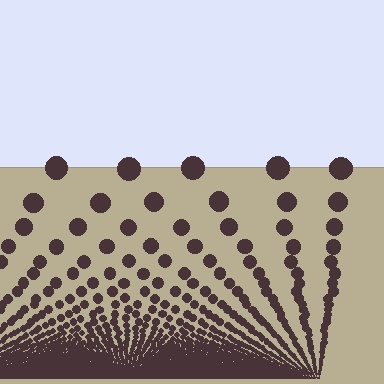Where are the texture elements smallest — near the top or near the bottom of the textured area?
Near the bottom.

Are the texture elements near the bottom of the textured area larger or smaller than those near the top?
Smaller. The gradient is inverted — elements near the bottom are smaller and denser.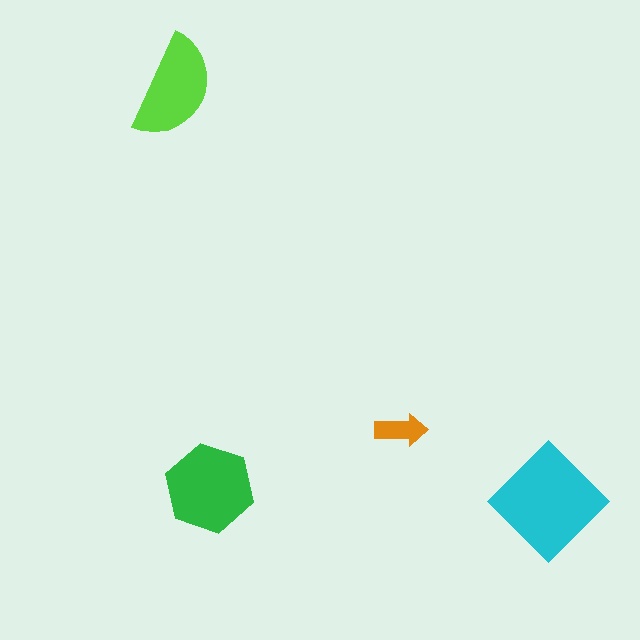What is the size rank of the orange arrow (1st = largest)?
4th.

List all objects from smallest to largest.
The orange arrow, the lime semicircle, the green hexagon, the cyan diamond.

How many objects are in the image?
There are 4 objects in the image.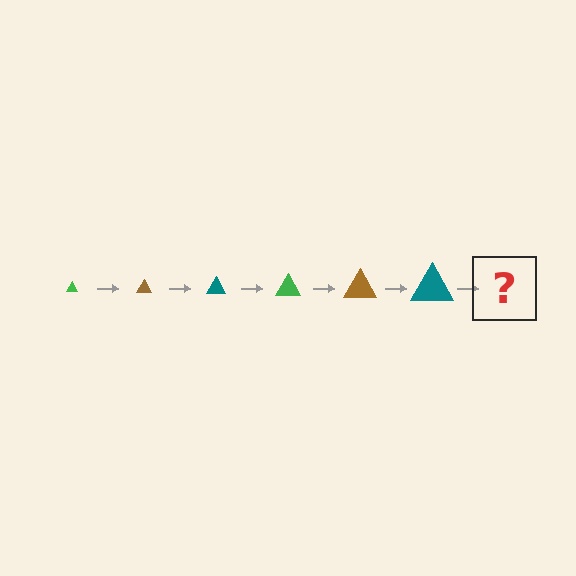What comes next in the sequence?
The next element should be a green triangle, larger than the previous one.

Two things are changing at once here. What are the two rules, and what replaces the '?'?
The two rules are that the triangle grows larger each step and the color cycles through green, brown, and teal. The '?' should be a green triangle, larger than the previous one.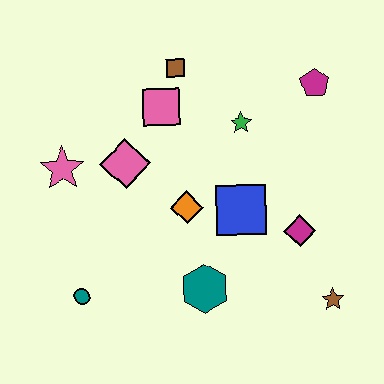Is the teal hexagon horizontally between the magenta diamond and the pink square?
Yes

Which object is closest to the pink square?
The brown square is closest to the pink square.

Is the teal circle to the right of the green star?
No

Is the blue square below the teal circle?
No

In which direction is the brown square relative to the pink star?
The brown square is to the right of the pink star.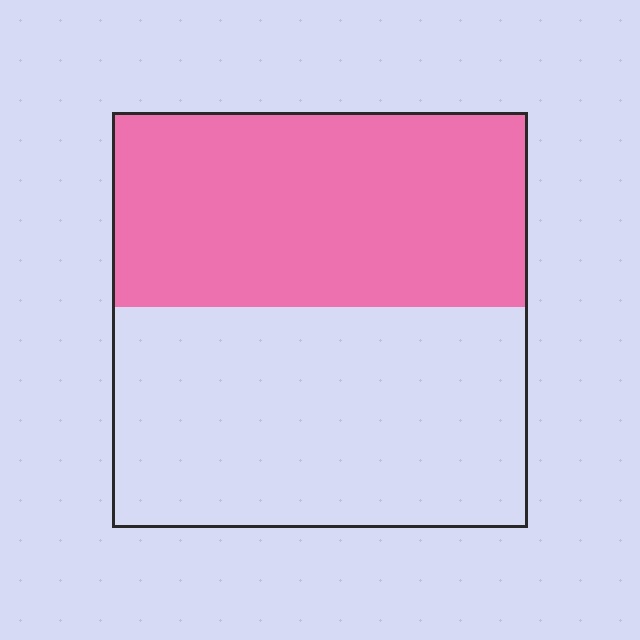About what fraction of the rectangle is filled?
About one half (1/2).